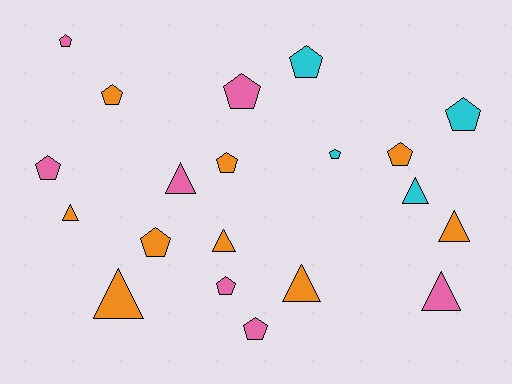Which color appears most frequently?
Orange, with 9 objects.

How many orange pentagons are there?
There are 4 orange pentagons.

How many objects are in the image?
There are 20 objects.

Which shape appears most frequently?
Pentagon, with 12 objects.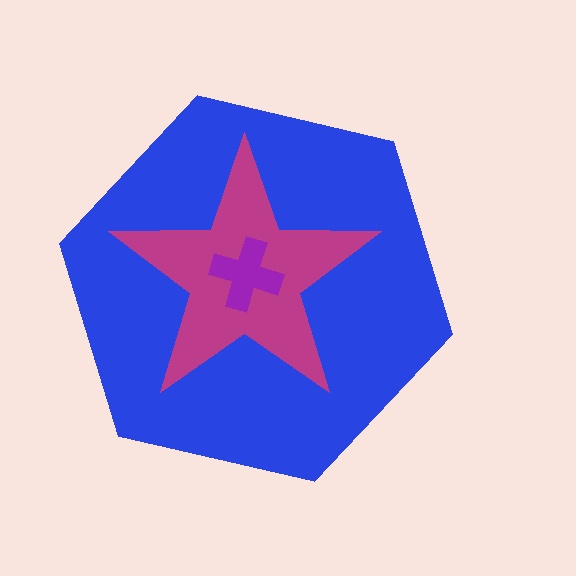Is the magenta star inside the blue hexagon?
Yes.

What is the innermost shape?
The purple cross.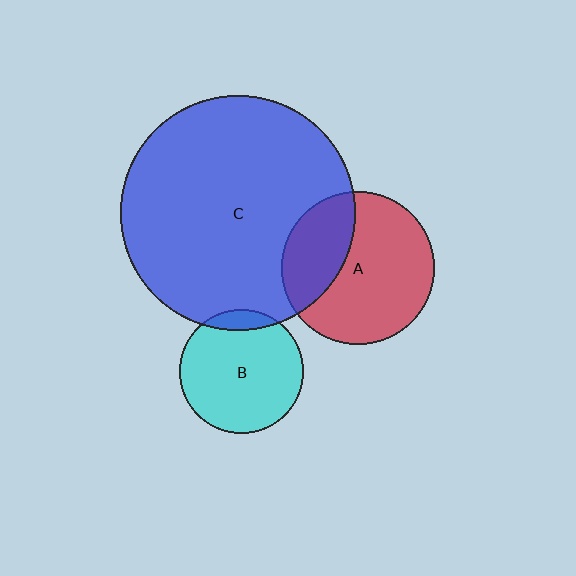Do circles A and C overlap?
Yes.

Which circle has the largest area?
Circle C (blue).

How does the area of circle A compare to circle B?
Approximately 1.5 times.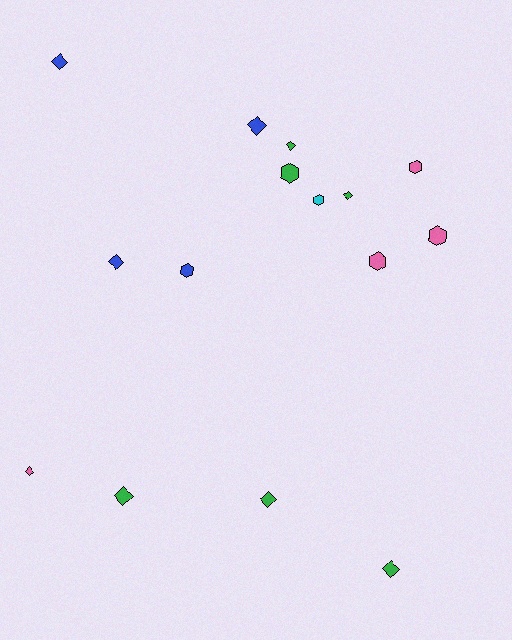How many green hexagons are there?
There is 1 green hexagon.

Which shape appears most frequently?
Diamond, with 9 objects.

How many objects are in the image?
There are 15 objects.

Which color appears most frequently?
Green, with 6 objects.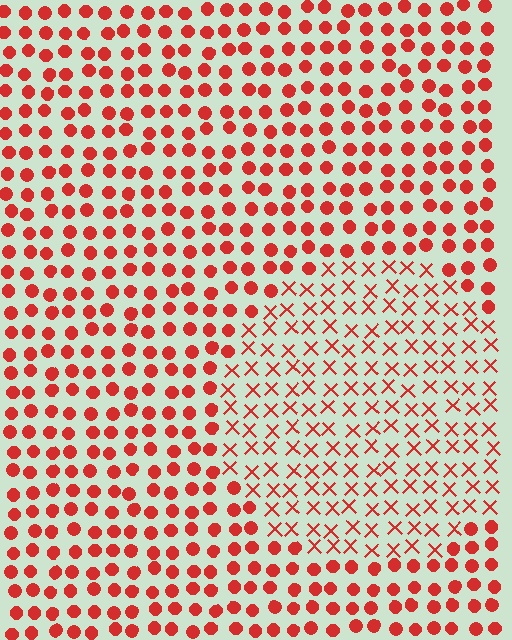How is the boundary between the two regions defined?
The boundary is defined by a change in element shape: X marks inside vs. circles outside. All elements share the same color and spacing.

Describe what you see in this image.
The image is filled with small red elements arranged in a uniform grid. A circle-shaped region contains X marks, while the surrounding area contains circles. The boundary is defined purely by the change in element shape.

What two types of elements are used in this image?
The image uses X marks inside the circle region and circles outside it.